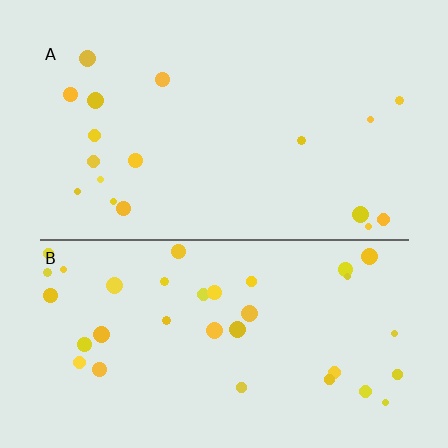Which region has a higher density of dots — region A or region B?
B (the bottom).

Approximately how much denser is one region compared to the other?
Approximately 2.0× — region B over region A.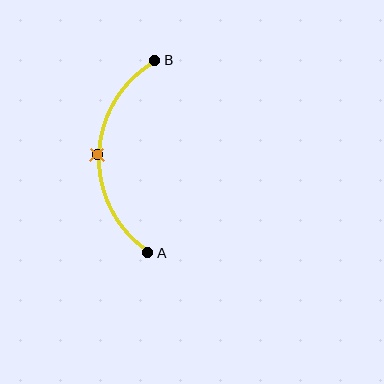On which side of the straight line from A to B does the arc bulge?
The arc bulges to the left of the straight line connecting A and B.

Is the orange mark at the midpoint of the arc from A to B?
Yes. The orange mark lies on the arc at equal arc-length from both A and B — it is the arc midpoint.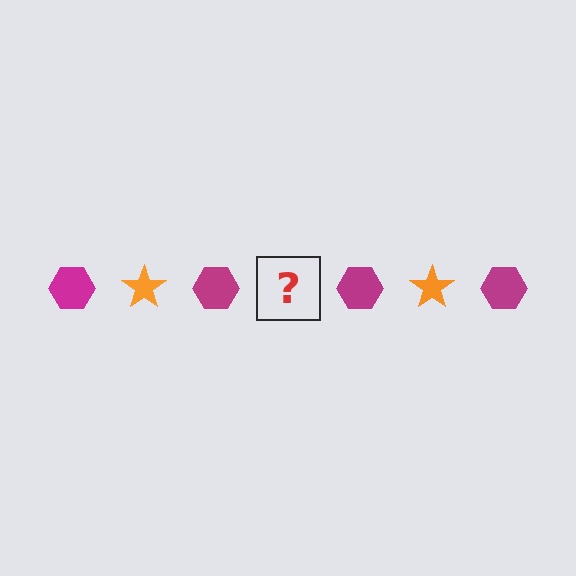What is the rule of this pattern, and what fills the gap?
The rule is that the pattern alternates between magenta hexagon and orange star. The gap should be filled with an orange star.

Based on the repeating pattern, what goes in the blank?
The blank should be an orange star.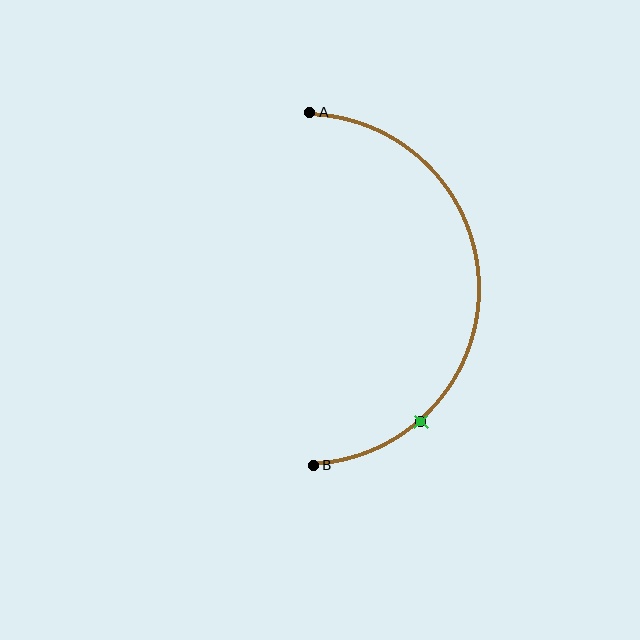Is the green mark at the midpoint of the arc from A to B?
No. The green mark lies on the arc but is closer to endpoint B. The arc midpoint would be at the point on the curve equidistant along the arc from both A and B.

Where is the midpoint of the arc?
The arc midpoint is the point on the curve farthest from the straight line joining A and B. It sits to the right of that line.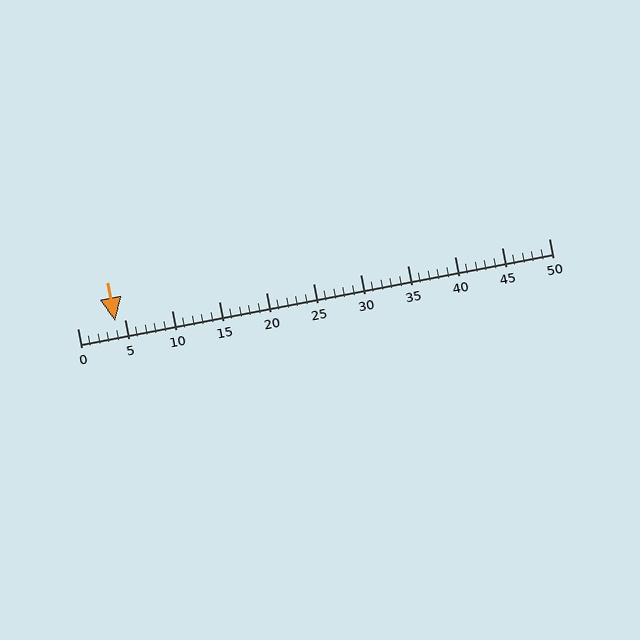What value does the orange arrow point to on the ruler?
The orange arrow points to approximately 4.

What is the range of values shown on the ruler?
The ruler shows values from 0 to 50.